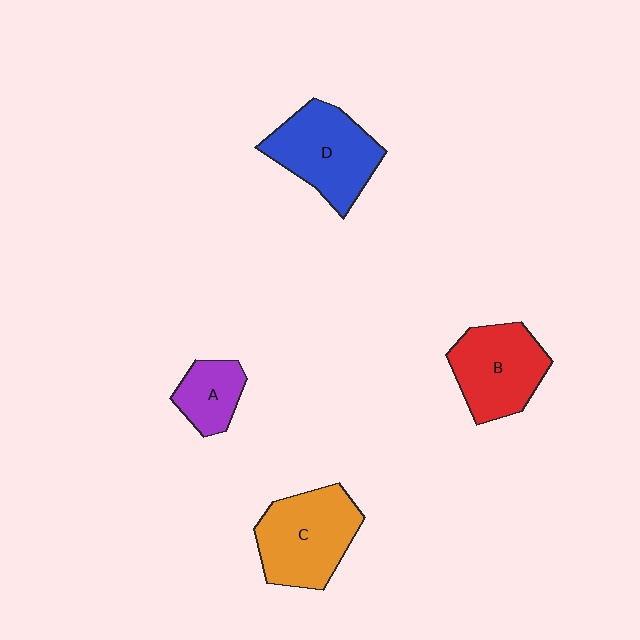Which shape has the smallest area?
Shape A (purple).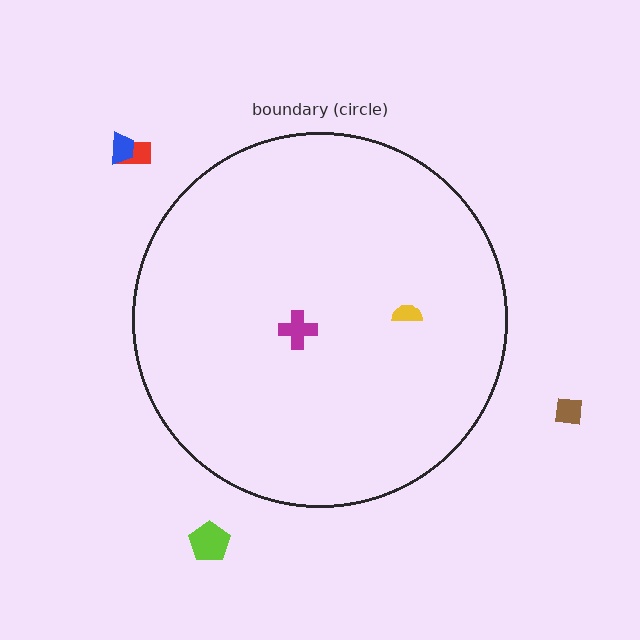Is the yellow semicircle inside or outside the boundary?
Inside.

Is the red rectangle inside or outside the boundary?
Outside.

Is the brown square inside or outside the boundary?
Outside.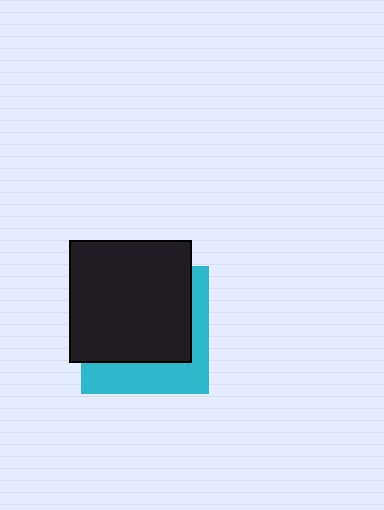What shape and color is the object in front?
The object in front is a black square.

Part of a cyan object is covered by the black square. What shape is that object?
It is a square.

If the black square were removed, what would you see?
You would see the complete cyan square.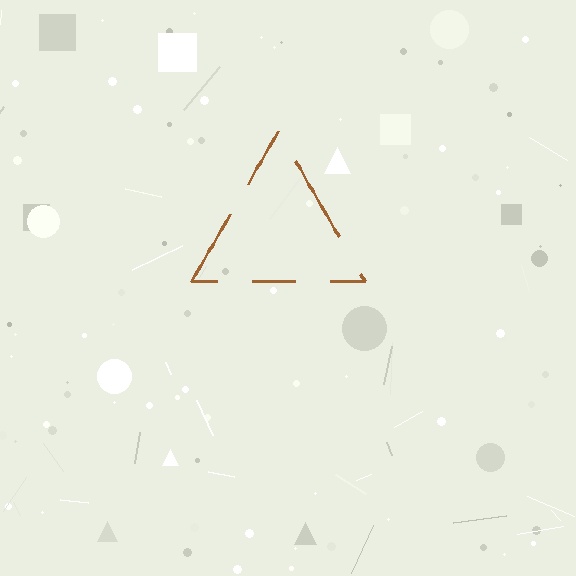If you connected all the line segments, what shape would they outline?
They would outline a triangle.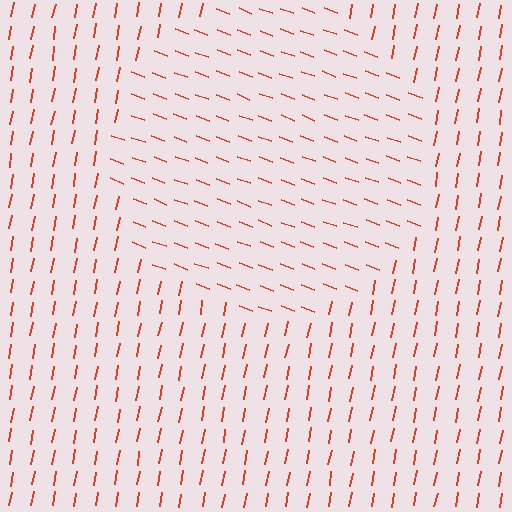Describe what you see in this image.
The image is filled with small red line segments. A circle region in the image has lines oriented differently from the surrounding lines, creating a visible texture boundary.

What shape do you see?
I see a circle.